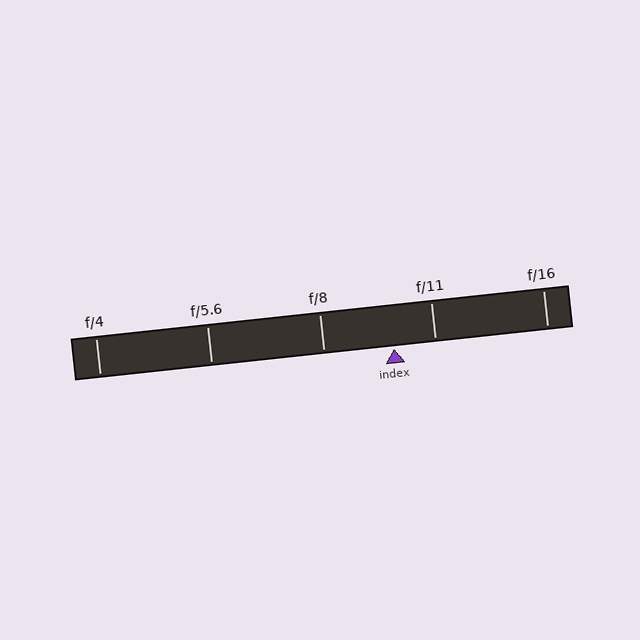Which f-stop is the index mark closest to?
The index mark is closest to f/11.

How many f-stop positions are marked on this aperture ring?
There are 5 f-stop positions marked.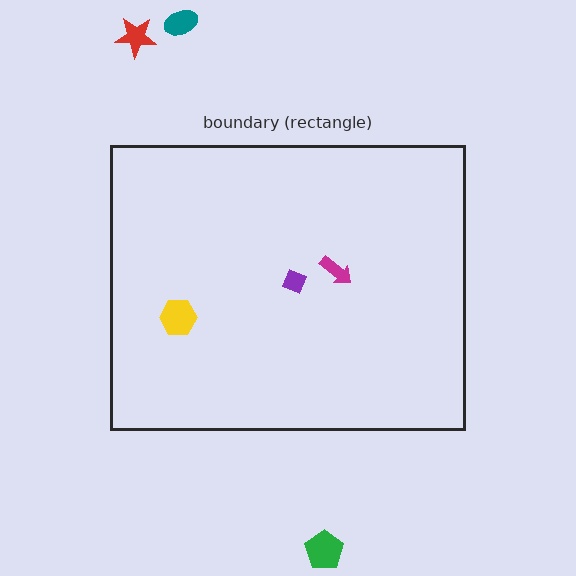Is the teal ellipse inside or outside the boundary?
Outside.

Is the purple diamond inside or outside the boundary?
Inside.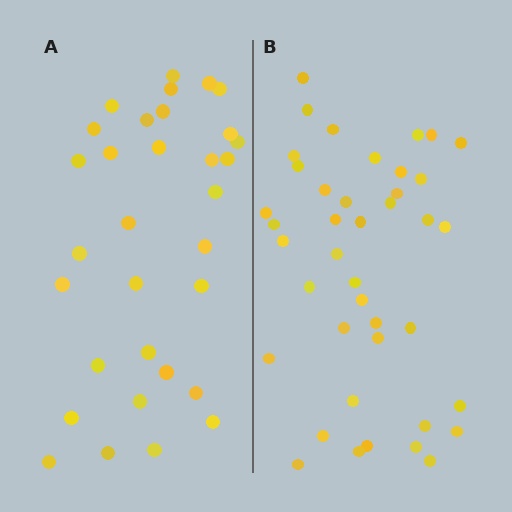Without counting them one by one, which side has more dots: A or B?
Region B (the right region) has more dots.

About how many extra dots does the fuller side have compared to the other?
Region B has roughly 8 or so more dots than region A.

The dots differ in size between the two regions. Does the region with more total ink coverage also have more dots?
No. Region A has more total ink coverage because its dots are larger, but region B actually contains more individual dots. Total area can be misleading — the number of items is what matters here.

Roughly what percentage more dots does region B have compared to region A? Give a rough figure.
About 30% more.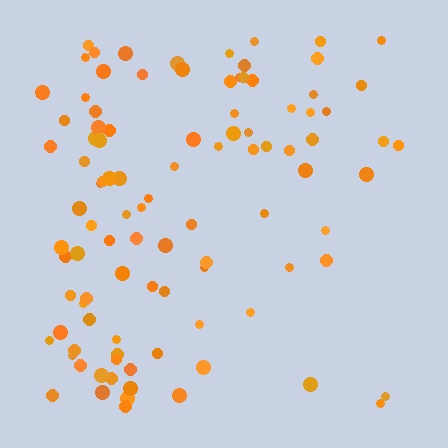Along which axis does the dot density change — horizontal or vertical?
Horizontal.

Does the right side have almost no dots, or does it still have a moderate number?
Still a moderate number, just noticeably fewer than the left.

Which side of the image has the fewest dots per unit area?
The right.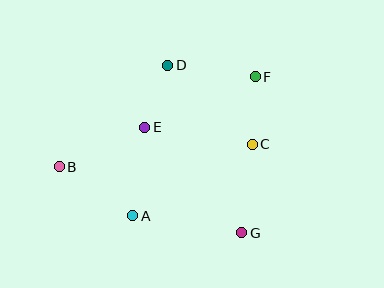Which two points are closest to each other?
Points D and E are closest to each other.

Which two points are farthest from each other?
Points B and F are farthest from each other.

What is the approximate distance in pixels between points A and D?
The distance between A and D is approximately 154 pixels.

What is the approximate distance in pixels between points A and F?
The distance between A and F is approximately 185 pixels.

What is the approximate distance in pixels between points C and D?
The distance between C and D is approximately 116 pixels.